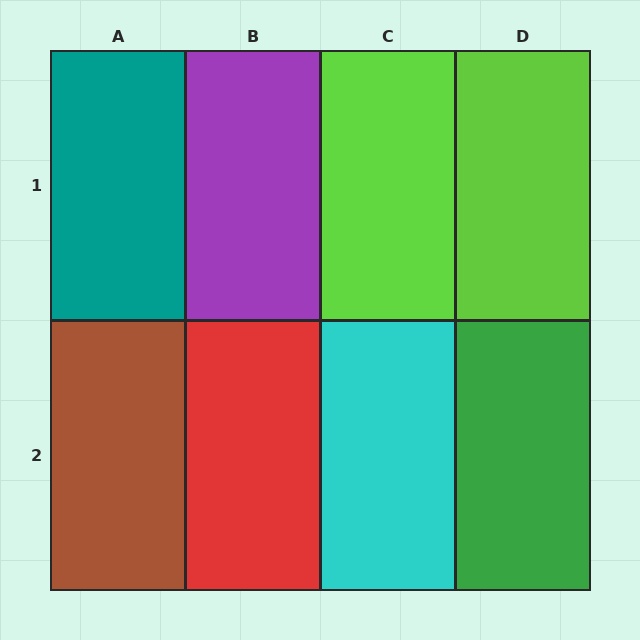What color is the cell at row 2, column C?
Cyan.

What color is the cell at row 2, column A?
Brown.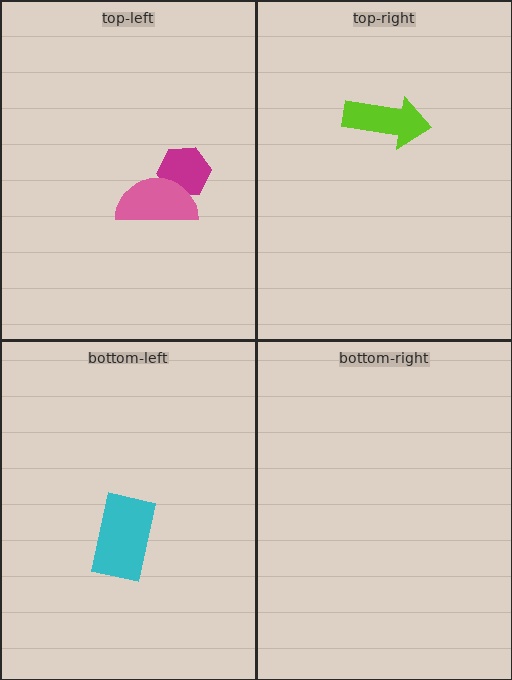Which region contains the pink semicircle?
The top-left region.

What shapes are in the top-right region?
The lime arrow.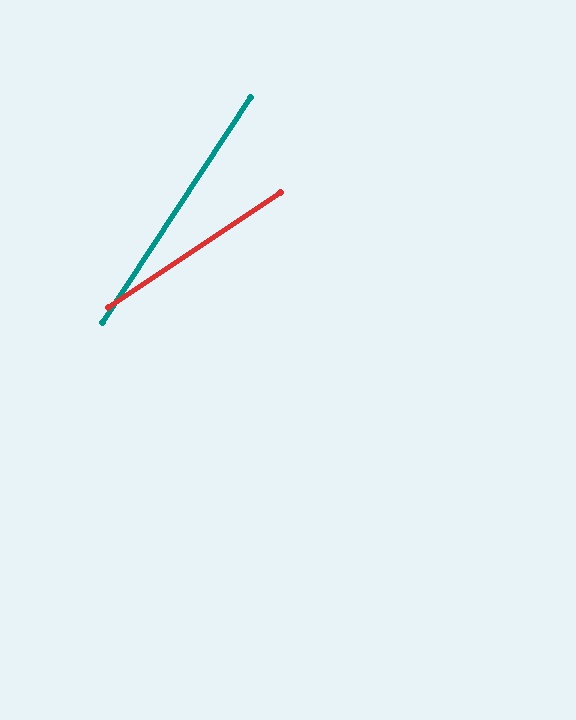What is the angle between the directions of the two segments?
Approximately 23 degrees.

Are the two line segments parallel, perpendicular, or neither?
Neither parallel nor perpendicular — they differ by about 23°.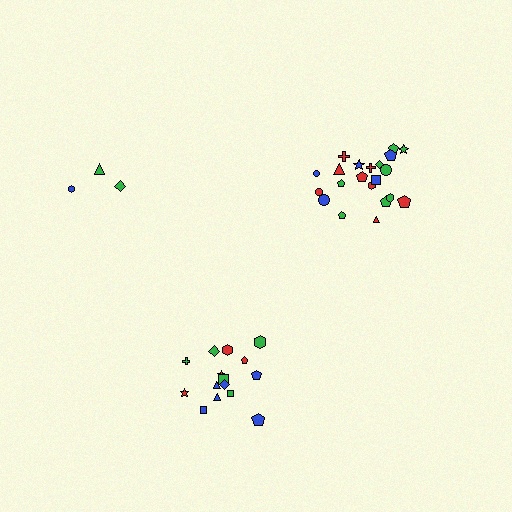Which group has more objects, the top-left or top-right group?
The top-right group.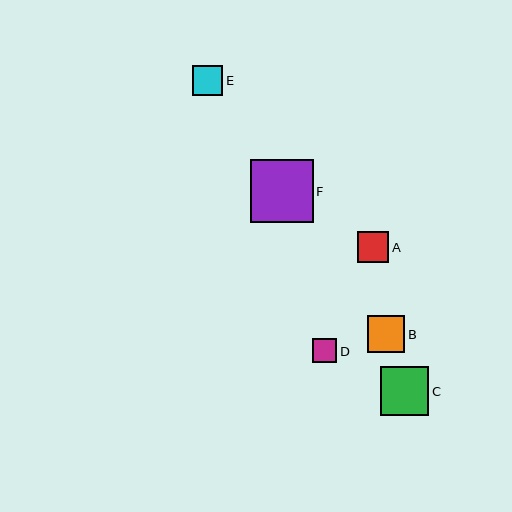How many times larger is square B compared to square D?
Square B is approximately 1.5 times the size of square D.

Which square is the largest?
Square F is the largest with a size of approximately 63 pixels.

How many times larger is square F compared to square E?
Square F is approximately 2.1 times the size of square E.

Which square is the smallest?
Square D is the smallest with a size of approximately 24 pixels.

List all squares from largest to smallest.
From largest to smallest: F, C, B, A, E, D.